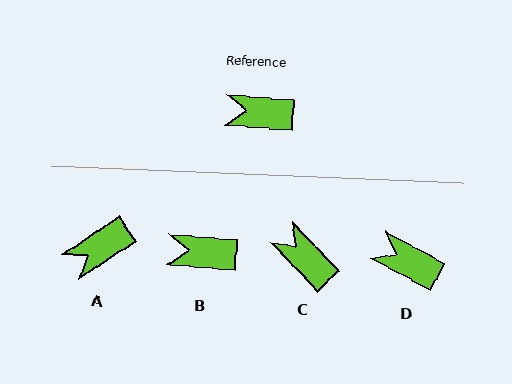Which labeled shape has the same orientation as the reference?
B.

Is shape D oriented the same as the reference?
No, it is off by about 24 degrees.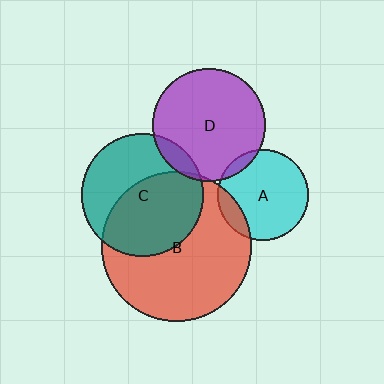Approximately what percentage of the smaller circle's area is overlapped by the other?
Approximately 10%.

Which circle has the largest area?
Circle B (red).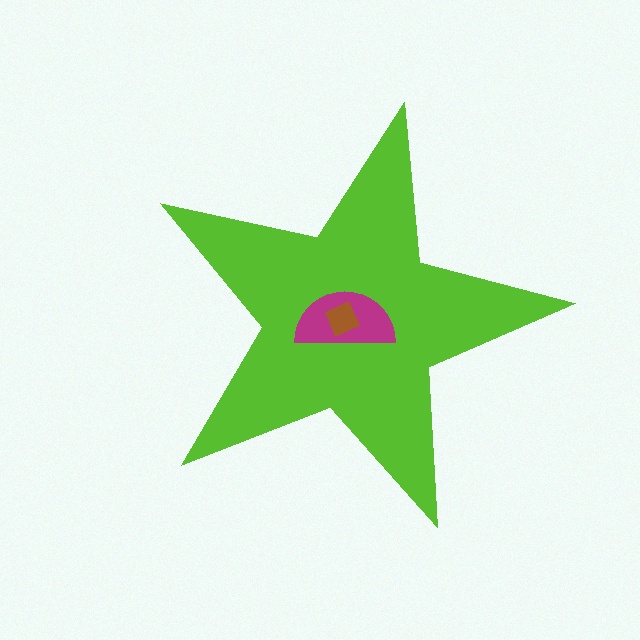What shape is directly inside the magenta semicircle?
The brown diamond.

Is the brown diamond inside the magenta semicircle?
Yes.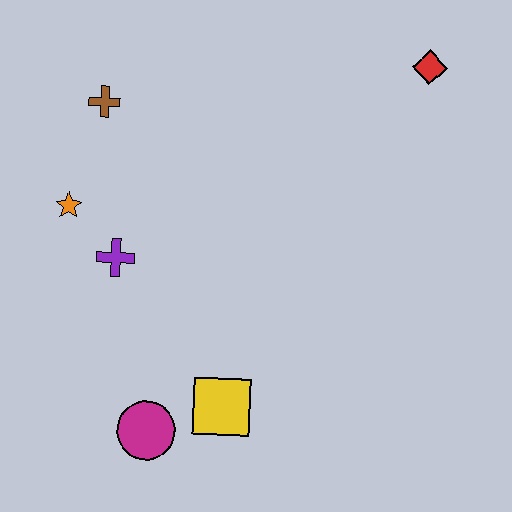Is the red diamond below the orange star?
No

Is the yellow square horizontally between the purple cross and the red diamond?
Yes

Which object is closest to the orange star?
The purple cross is closest to the orange star.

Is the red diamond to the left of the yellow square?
No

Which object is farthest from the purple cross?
The red diamond is farthest from the purple cross.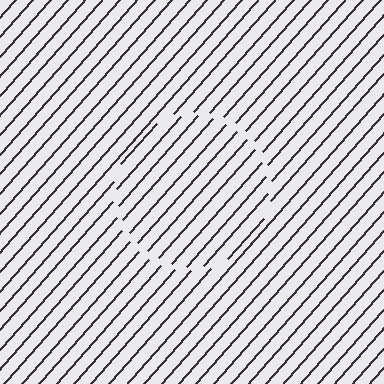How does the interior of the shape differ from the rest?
The interior of the shape contains the same grating, shifted by half a period — the contour is defined by the phase discontinuity where line-ends from the inner and outer gratings abut.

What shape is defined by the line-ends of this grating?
An illusory circle. The interior of the shape contains the same grating, shifted by half a period — the contour is defined by the phase discontinuity where line-ends from the inner and outer gratings abut.